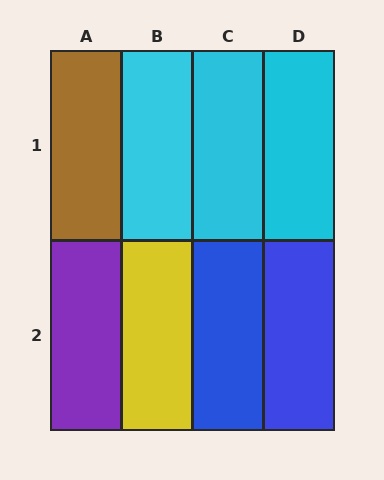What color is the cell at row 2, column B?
Yellow.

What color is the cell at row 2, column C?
Blue.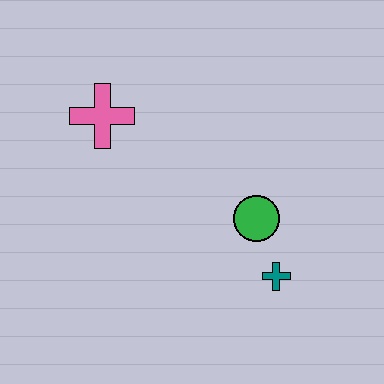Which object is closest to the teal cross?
The green circle is closest to the teal cross.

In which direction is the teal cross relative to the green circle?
The teal cross is below the green circle.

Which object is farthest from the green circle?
The pink cross is farthest from the green circle.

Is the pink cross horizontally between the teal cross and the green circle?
No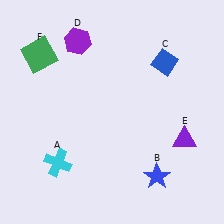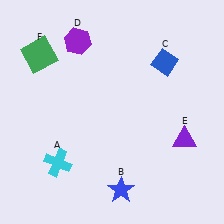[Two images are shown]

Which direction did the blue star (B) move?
The blue star (B) moved left.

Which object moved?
The blue star (B) moved left.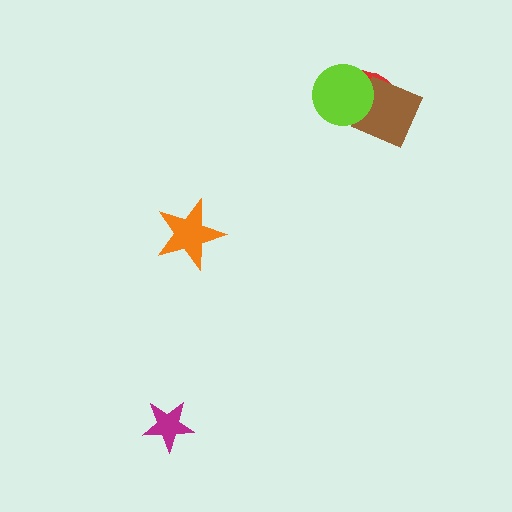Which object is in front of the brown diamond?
The lime circle is in front of the brown diamond.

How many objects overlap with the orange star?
0 objects overlap with the orange star.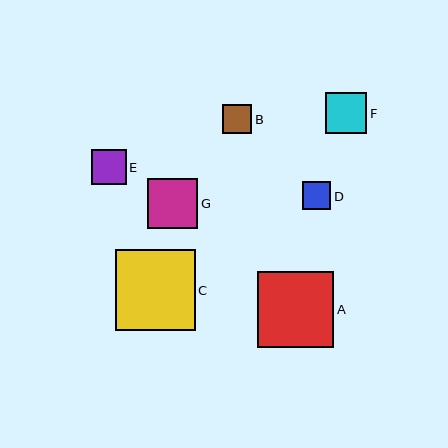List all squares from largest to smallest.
From largest to smallest: C, A, G, F, E, B, D.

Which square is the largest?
Square C is the largest with a size of approximately 80 pixels.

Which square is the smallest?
Square D is the smallest with a size of approximately 28 pixels.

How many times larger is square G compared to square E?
Square G is approximately 1.4 times the size of square E.